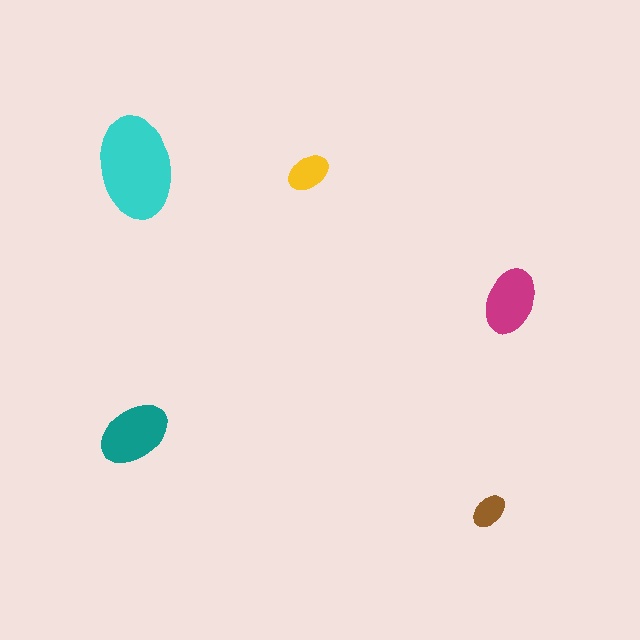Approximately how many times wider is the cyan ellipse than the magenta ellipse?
About 1.5 times wider.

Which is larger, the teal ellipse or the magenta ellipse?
The teal one.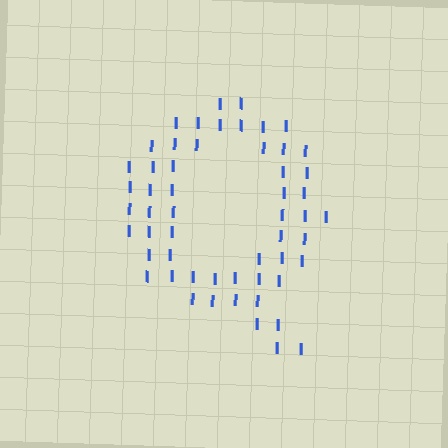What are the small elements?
The small elements are letter I's.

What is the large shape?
The large shape is the letter Q.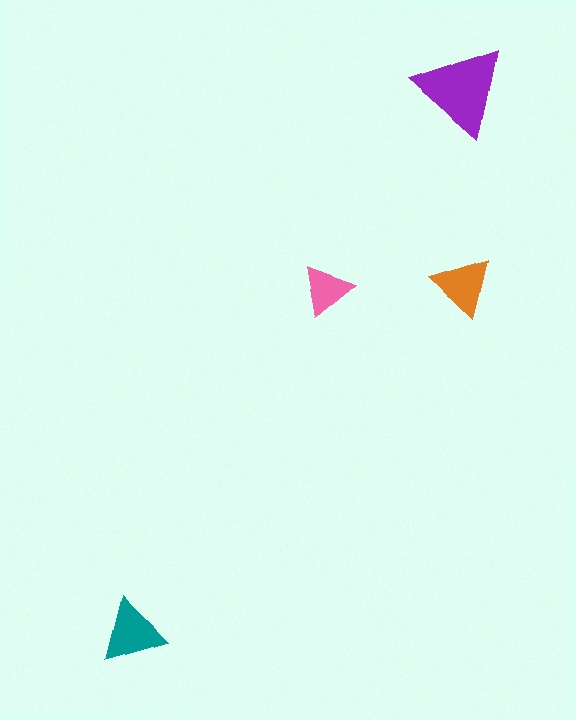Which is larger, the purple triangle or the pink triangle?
The purple one.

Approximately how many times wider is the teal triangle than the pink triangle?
About 1.5 times wider.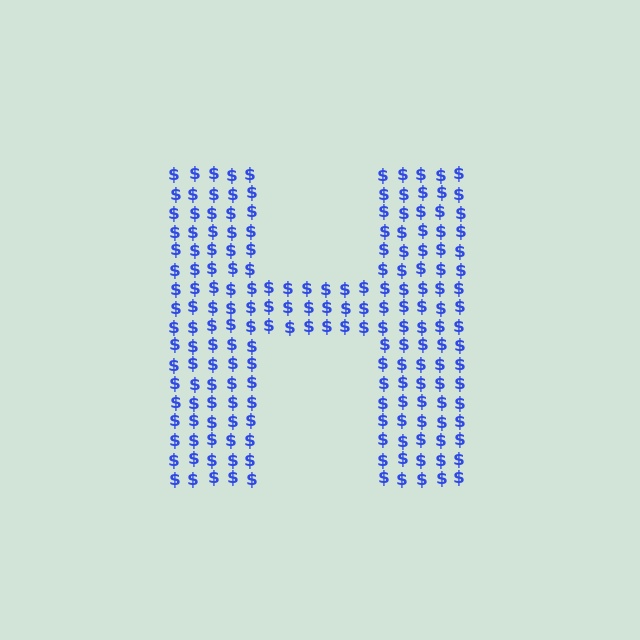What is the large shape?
The large shape is the letter H.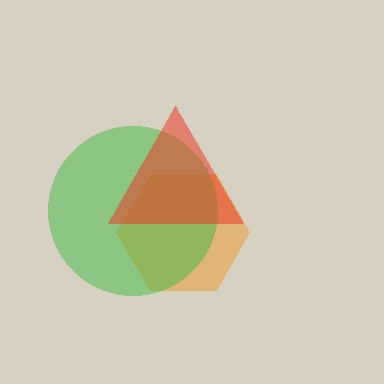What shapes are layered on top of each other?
The layered shapes are: an orange hexagon, a green circle, a red triangle.